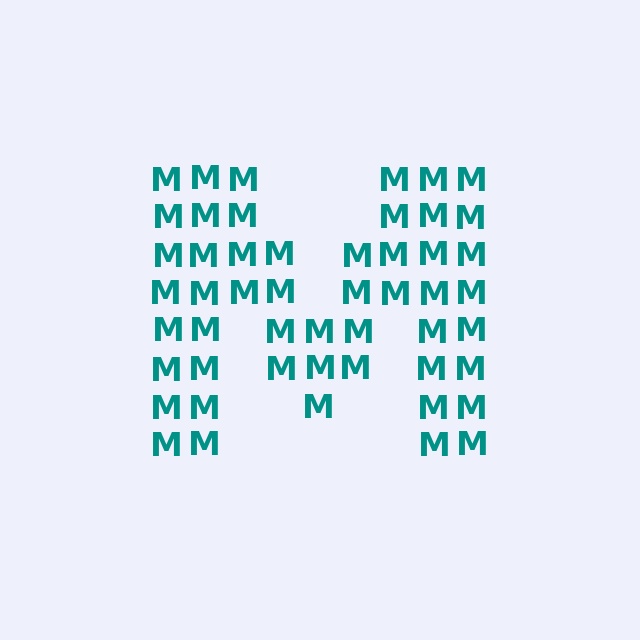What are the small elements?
The small elements are letter M's.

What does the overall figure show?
The overall figure shows the letter M.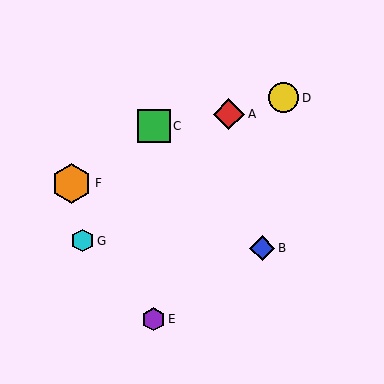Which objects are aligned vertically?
Objects C, E are aligned vertically.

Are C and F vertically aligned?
No, C is at x≈154 and F is at x≈71.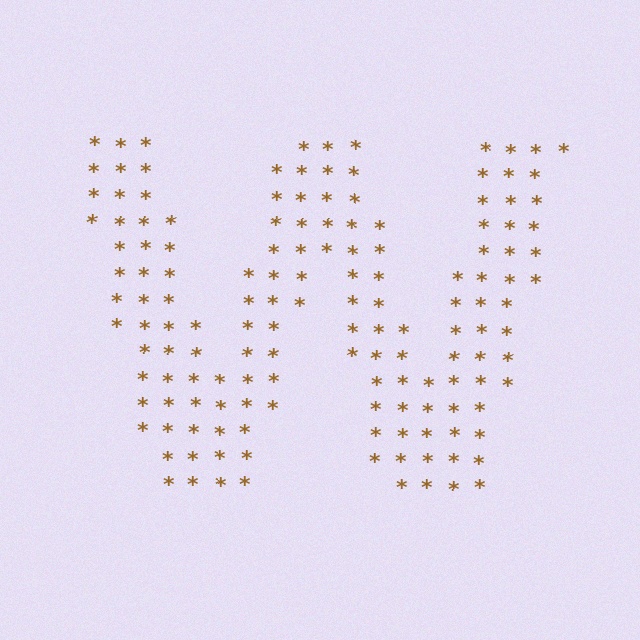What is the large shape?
The large shape is the letter W.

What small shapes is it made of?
It is made of small asterisks.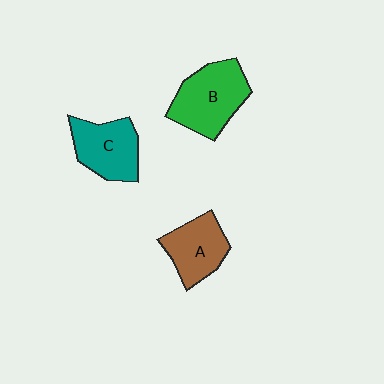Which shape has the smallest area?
Shape A (brown).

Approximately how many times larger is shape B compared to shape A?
Approximately 1.3 times.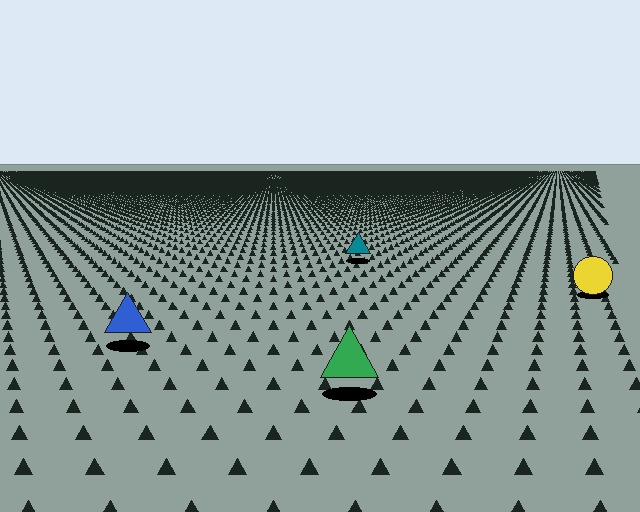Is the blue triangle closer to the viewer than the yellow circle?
Yes. The blue triangle is closer — you can tell from the texture gradient: the ground texture is coarser near it.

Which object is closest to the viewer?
The green triangle is closest. The texture marks near it are larger and more spread out.